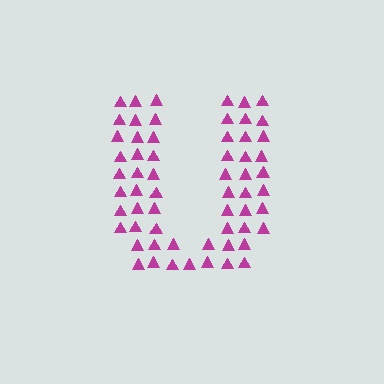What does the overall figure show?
The overall figure shows the letter U.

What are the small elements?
The small elements are triangles.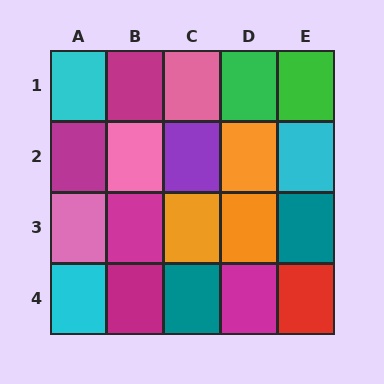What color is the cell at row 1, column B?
Magenta.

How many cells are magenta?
5 cells are magenta.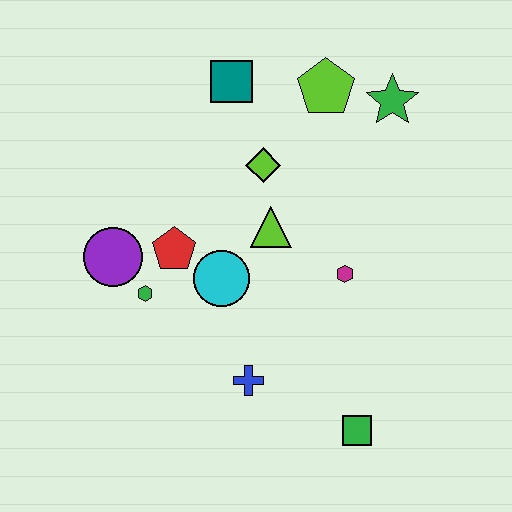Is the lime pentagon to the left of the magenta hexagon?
Yes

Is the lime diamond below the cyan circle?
No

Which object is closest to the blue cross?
The cyan circle is closest to the blue cross.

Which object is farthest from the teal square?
The green square is farthest from the teal square.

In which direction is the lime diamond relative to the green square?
The lime diamond is above the green square.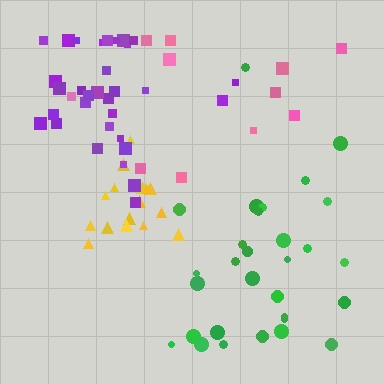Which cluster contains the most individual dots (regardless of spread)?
Purple (34).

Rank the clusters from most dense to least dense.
yellow, purple, green, pink.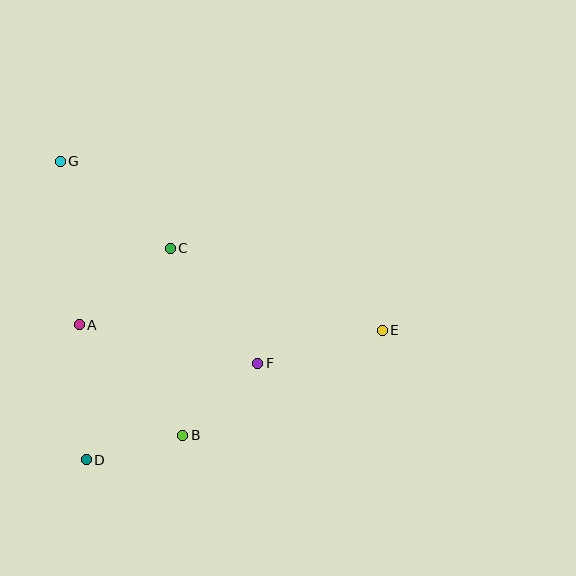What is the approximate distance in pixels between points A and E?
The distance between A and E is approximately 303 pixels.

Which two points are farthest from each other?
Points E and G are farthest from each other.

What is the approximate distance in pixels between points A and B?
The distance between A and B is approximately 151 pixels.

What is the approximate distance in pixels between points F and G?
The distance between F and G is approximately 282 pixels.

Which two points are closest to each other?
Points B and D are closest to each other.